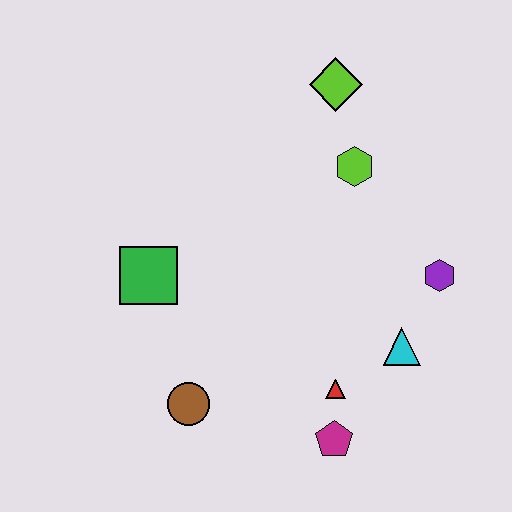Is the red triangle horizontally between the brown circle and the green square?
No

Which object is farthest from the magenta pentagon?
The lime diamond is farthest from the magenta pentagon.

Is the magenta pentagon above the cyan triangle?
No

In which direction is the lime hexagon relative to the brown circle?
The lime hexagon is above the brown circle.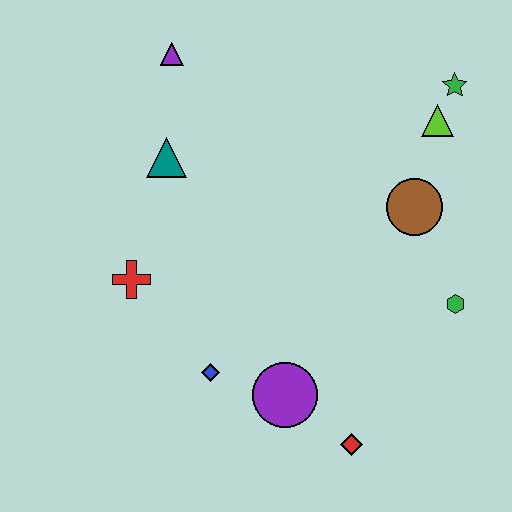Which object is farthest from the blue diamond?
The green star is farthest from the blue diamond.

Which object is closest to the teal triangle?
The purple triangle is closest to the teal triangle.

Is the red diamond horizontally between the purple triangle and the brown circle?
Yes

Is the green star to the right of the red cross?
Yes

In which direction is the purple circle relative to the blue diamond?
The purple circle is to the right of the blue diamond.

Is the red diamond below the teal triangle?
Yes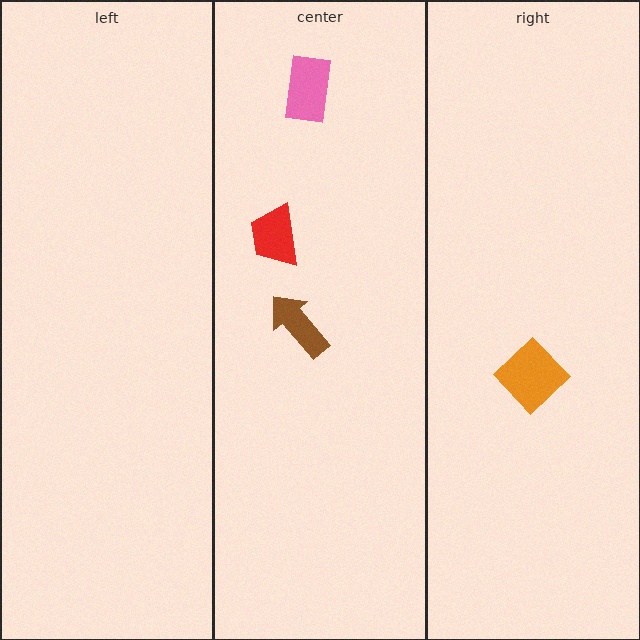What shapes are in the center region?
The pink rectangle, the red trapezoid, the brown arrow.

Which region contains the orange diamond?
The right region.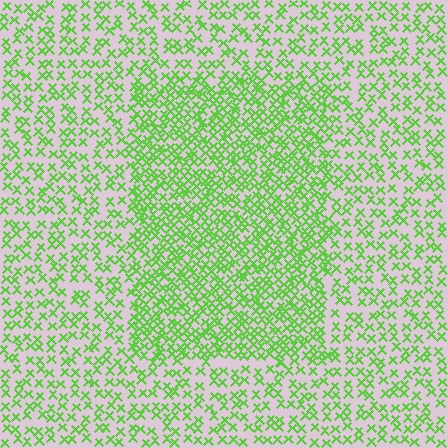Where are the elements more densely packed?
The elements are more densely packed inside the rectangle boundary.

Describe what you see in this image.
The image contains small lime elements arranged at two different densities. A rectangle-shaped region is visible where the elements are more densely packed than the surrounding area.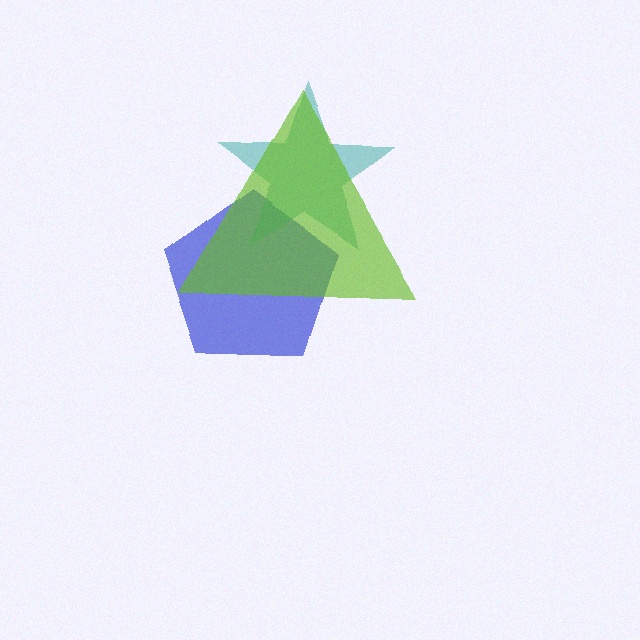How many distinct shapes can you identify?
There are 3 distinct shapes: a blue pentagon, a teal star, a lime triangle.